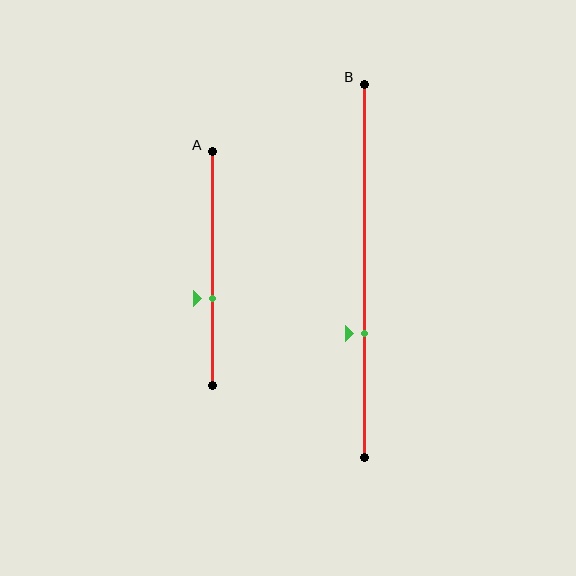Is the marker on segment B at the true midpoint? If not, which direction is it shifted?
No, the marker on segment B is shifted downward by about 17% of the segment length.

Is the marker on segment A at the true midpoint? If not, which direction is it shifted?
No, the marker on segment A is shifted downward by about 13% of the segment length.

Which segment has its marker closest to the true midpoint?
Segment A has its marker closest to the true midpoint.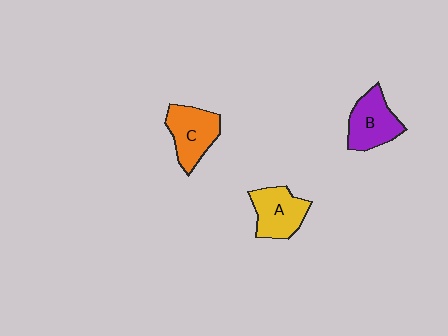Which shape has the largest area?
Shape C (orange).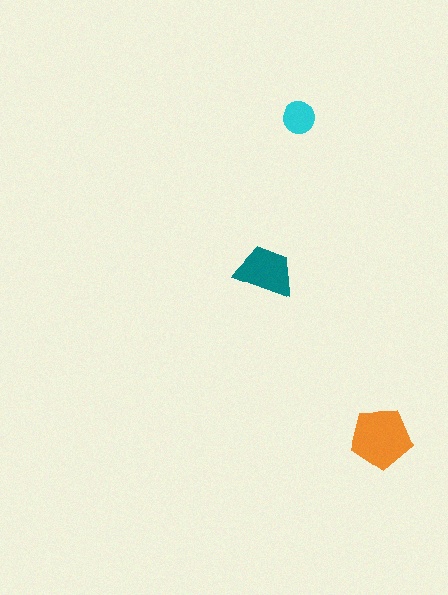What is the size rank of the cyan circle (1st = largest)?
3rd.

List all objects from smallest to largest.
The cyan circle, the teal trapezoid, the orange pentagon.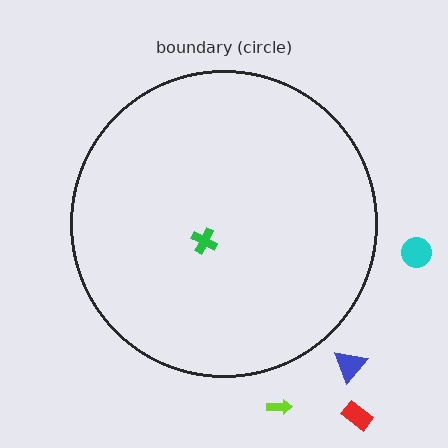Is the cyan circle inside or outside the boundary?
Outside.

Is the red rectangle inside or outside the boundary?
Outside.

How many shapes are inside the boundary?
1 inside, 4 outside.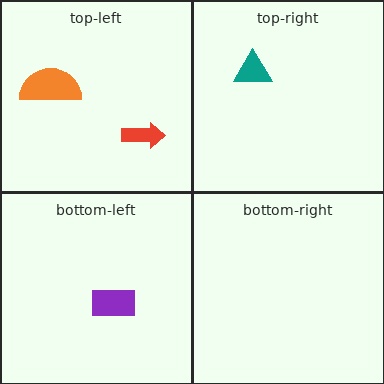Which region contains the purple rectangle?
The bottom-left region.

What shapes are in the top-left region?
The orange semicircle, the red arrow.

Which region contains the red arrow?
The top-left region.